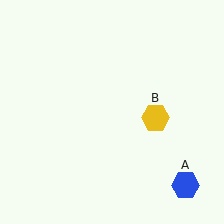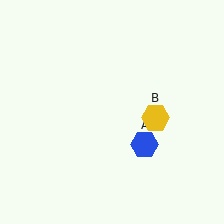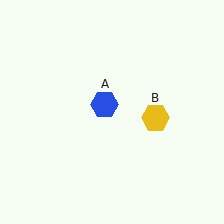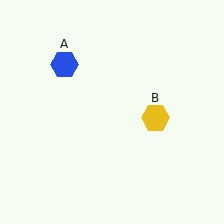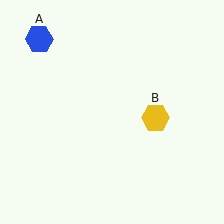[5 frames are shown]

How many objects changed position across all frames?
1 object changed position: blue hexagon (object A).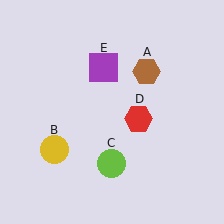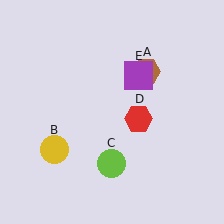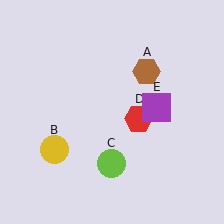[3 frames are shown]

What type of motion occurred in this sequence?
The purple square (object E) rotated clockwise around the center of the scene.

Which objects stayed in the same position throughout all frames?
Brown hexagon (object A) and yellow circle (object B) and lime circle (object C) and red hexagon (object D) remained stationary.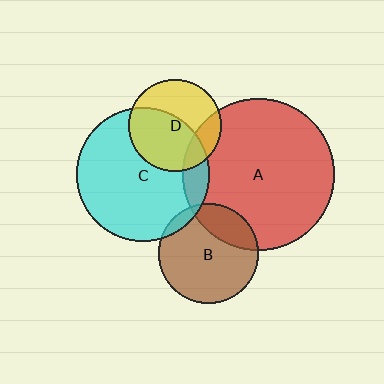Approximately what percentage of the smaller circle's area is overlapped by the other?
Approximately 10%.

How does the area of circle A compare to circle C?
Approximately 1.3 times.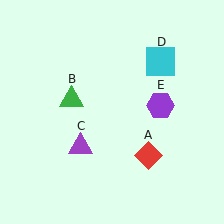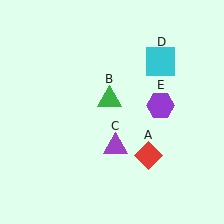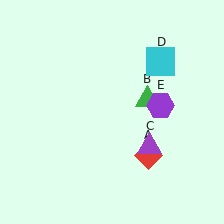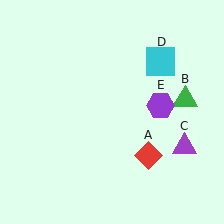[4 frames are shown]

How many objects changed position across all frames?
2 objects changed position: green triangle (object B), purple triangle (object C).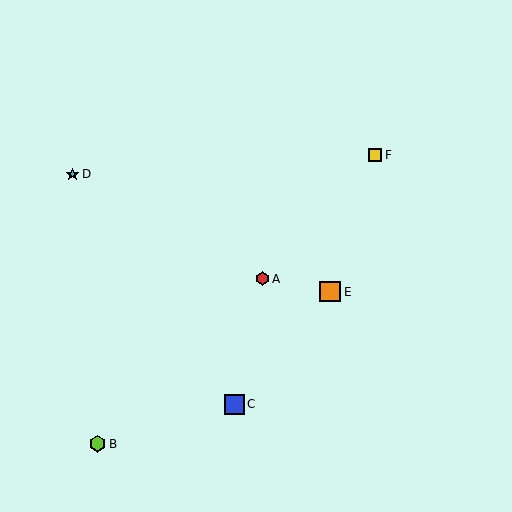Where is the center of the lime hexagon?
The center of the lime hexagon is at (98, 444).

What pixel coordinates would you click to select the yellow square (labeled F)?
Click at (375, 155) to select the yellow square F.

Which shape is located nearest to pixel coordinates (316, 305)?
The orange square (labeled E) at (330, 292) is nearest to that location.